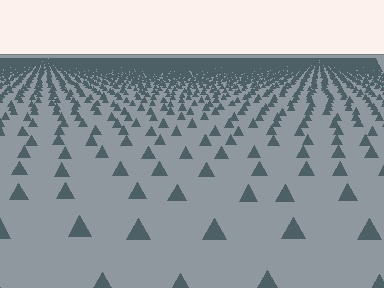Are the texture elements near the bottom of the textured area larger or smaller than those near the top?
Larger. Near the bottom, elements are closer to the viewer and appear at a bigger on-screen size.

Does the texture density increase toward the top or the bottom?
Density increases toward the top.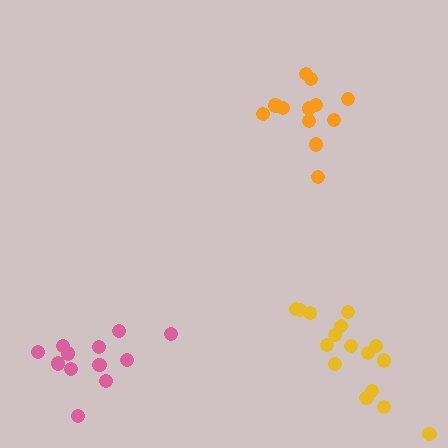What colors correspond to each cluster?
The clusters are colored: yellow, pink, orange.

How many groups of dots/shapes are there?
There are 3 groups.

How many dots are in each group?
Group 1: 16 dots, Group 2: 12 dots, Group 3: 12 dots (40 total).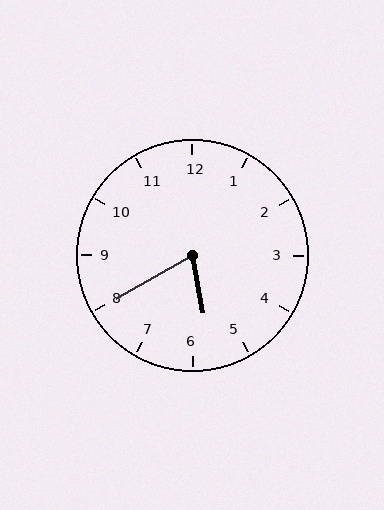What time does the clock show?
5:40.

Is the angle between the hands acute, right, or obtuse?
It is acute.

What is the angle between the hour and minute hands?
Approximately 70 degrees.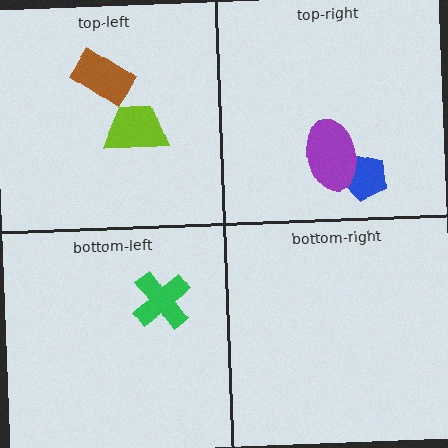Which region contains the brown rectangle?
The top-left region.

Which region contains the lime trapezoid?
The top-left region.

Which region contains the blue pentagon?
The top-right region.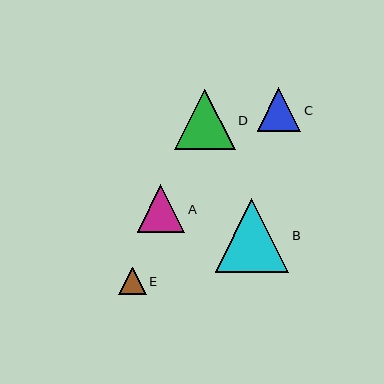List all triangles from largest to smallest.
From largest to smallest: B, D, A, C, E.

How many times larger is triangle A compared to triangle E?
Triangle A is approximately 1.7 times the size of triangle E.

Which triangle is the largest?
Triangle B is the largest with a size of approximately 74 pixels.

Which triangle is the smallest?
Triangle E is the smallest with a size of approximately 28 pixels.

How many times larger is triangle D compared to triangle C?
Triangle D is approximately 1.4 times the size of triangle C.